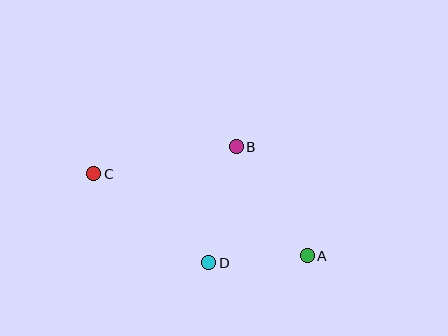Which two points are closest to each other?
Points A and D are closest to each other.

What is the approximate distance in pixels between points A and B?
The distance between A and B is approximately 130 pixels.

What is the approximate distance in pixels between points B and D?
The distance between B and D is approximately 119 pixels.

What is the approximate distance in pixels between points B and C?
The distance between B and C is approximately 145 pixels.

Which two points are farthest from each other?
Points A and C are farthest from each other.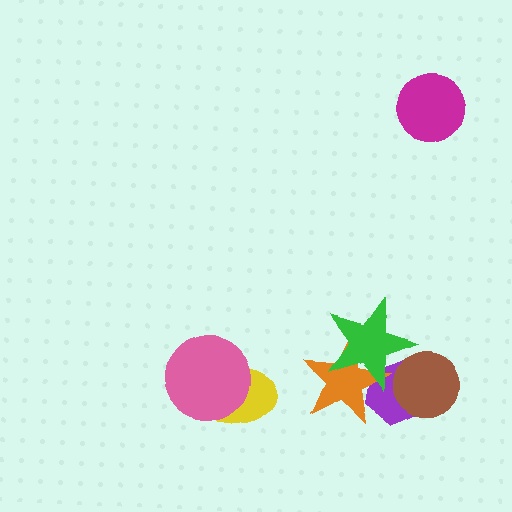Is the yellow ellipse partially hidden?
Yes, it is partially covered by another shape.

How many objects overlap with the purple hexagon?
3 objects overlap with the purple hexagon.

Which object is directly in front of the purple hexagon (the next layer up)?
The brown circle is directly in front of the purple hexagon.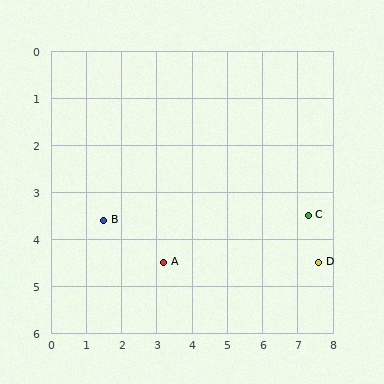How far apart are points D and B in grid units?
Points D and B are about 6.2 grid units apart.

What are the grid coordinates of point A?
Point A is at approximately (3.2, 4.5).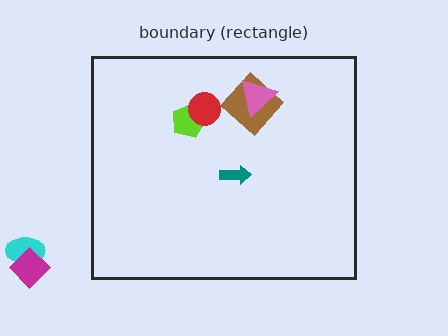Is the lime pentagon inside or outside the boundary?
Inside.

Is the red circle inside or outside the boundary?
Inside.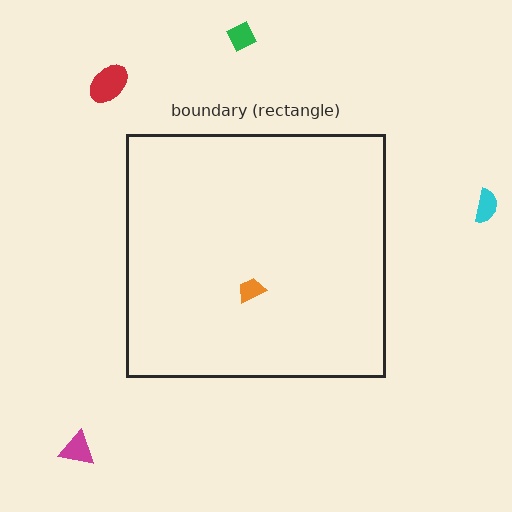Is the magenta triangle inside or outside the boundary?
Outside.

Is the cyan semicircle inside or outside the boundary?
Outside.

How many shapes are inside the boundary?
1 inside, 4 outside.